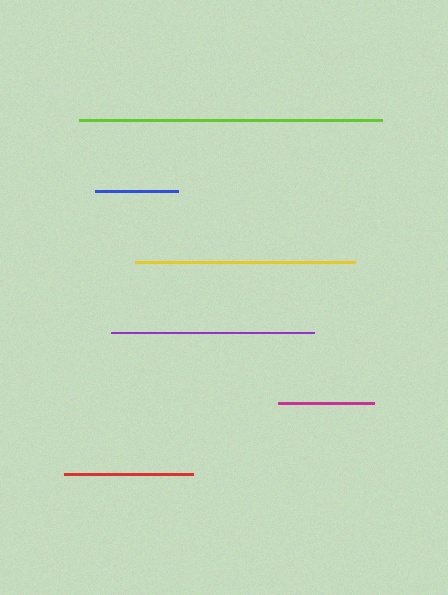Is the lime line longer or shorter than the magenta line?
The lime line is longer than the magenta line.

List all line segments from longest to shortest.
From longest to shortest: lime, yellow, purple, red, magenta, blue.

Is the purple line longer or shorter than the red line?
The purple line is longer than the red line.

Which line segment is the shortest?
The blue line is the shortest at approximately 82 pixels.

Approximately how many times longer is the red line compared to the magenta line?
The red line is approximately 1.3 times the length of the magenta line.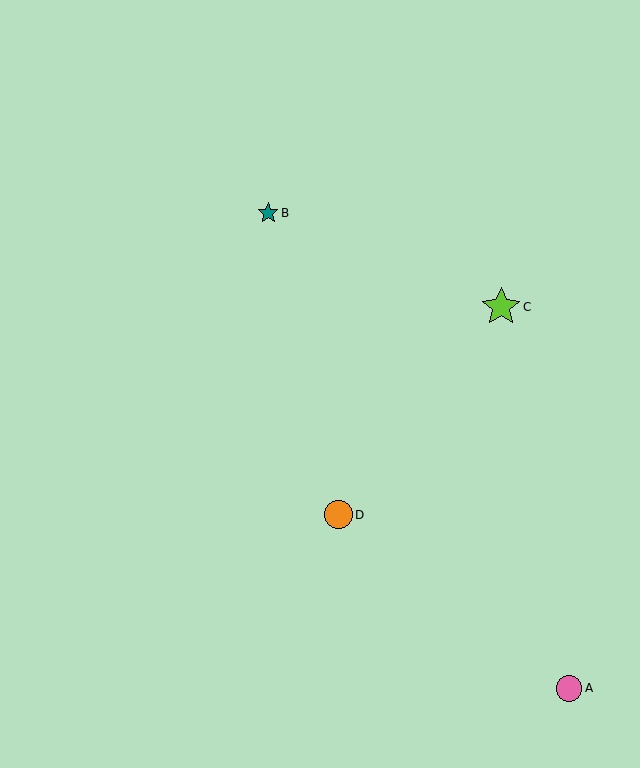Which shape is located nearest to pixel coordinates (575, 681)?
The pink circle (labeled A) at (569, 688) is nearest to that location.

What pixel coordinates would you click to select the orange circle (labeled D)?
Click at (339, 515) to select the orange circle D.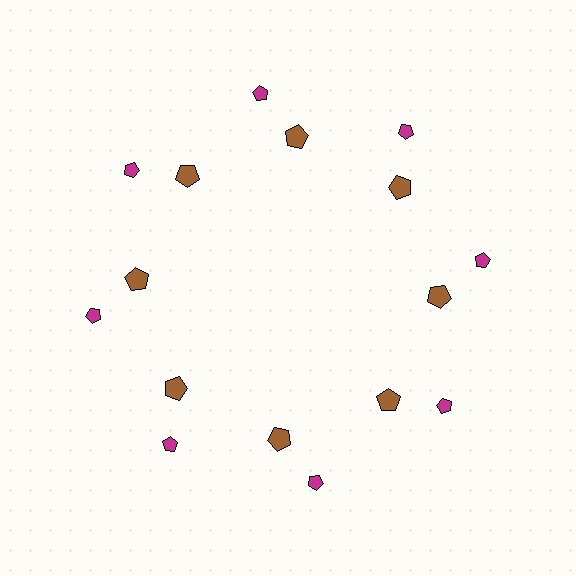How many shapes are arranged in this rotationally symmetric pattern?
There are 16 shapes, arranged in 8 groups of 2.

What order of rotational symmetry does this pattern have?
This pattern has 8-fold rotational symmetry.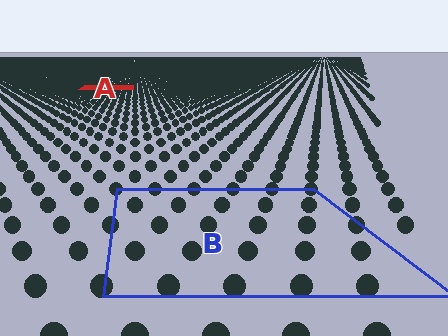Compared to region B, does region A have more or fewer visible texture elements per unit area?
Region A has more texture elements per unit area — they are packed more densely because it is farther away.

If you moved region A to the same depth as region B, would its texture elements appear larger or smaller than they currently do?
They would appear larger. At a closer depth, the same texture elements are projected at a bigger on-screen size.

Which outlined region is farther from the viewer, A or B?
Region A is farther from the viewer — the texture elements inside it appear smaller and more densely packed.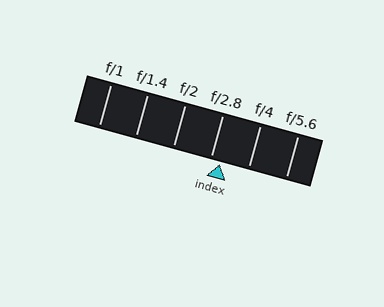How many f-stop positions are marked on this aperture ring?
There are 6 f-stop positions marked.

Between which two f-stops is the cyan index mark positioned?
The index mark is between f/2.8 and f/4.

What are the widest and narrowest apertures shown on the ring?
The widest aperture shown is f/1 and the narrowest is f/5.6.